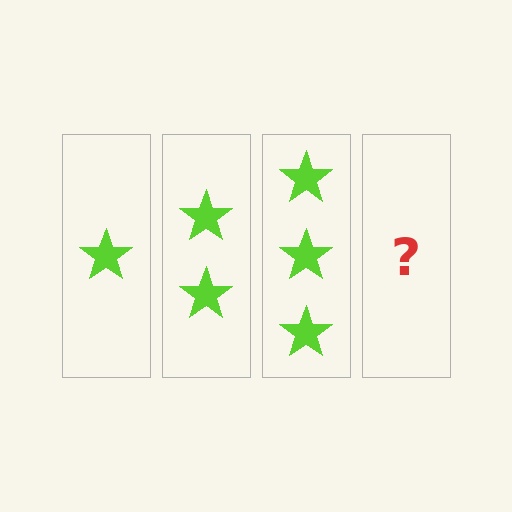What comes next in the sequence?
The next element should be 4 stars.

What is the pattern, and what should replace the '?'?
The pattern is that each step adds one more star. The '?' should be 4 stars.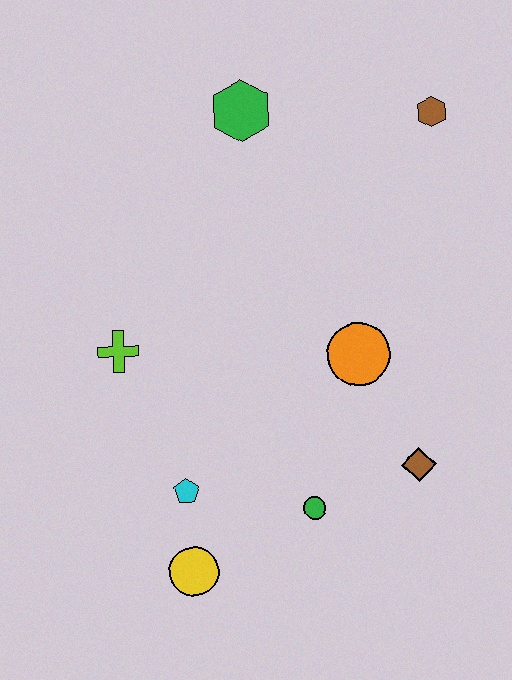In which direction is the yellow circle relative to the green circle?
The yellow circle is to the left of the green circle.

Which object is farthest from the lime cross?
The brown hexagon is farthest from the lime cross.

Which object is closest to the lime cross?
The cyan pentagon is closest to the lime cross.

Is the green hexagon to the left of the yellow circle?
No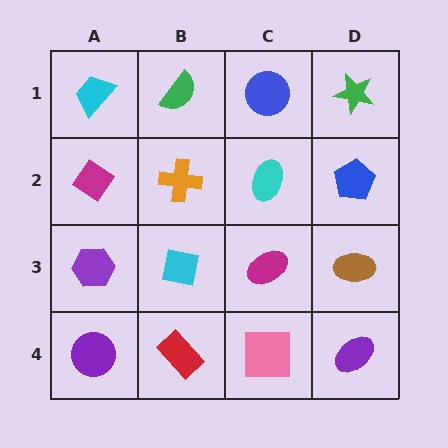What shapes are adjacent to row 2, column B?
A green semicircle (row 1, column B), a cyan square (row 3, column B), a magenta diamond (row 2, column A), a cyan ellipse (row 2, column C).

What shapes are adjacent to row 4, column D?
A brown ellipse (row 3, column D), a pink square (row 4, column C).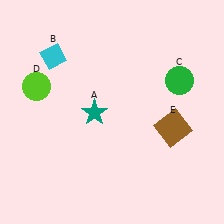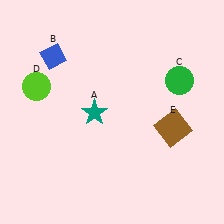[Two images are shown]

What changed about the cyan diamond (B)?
In Image 1, B is cyan. In Image 2, it changed to blue.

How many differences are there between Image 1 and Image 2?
There is 1 difference between the two images.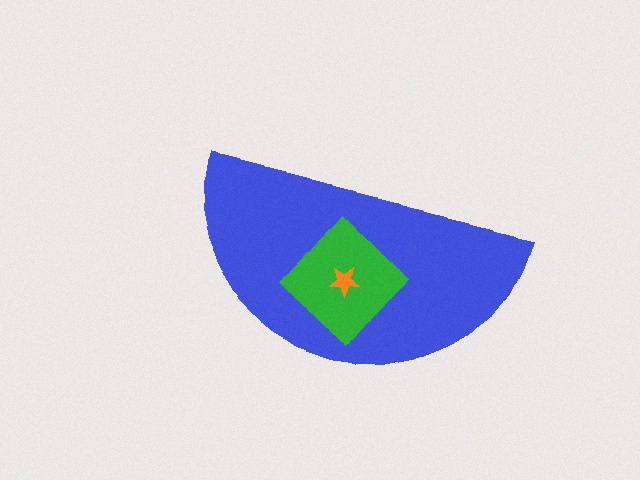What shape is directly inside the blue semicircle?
The green diamond.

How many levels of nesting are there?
3.